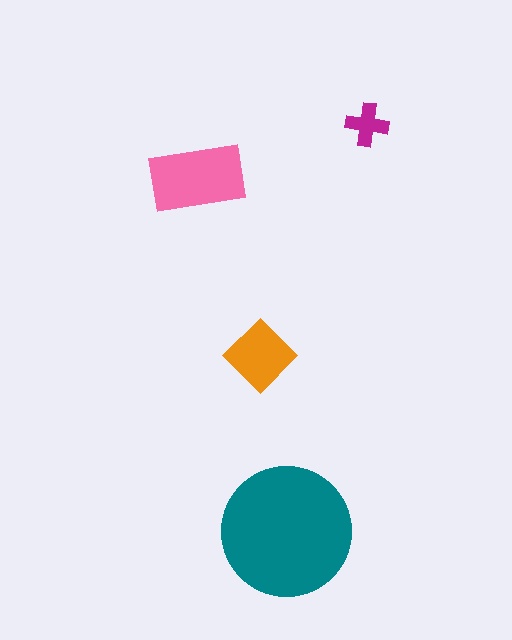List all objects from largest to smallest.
The teal circle, the pink rectangle, the orange diamond, the magenta cross.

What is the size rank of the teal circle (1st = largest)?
1st.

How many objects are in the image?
There are 4 objects in the image.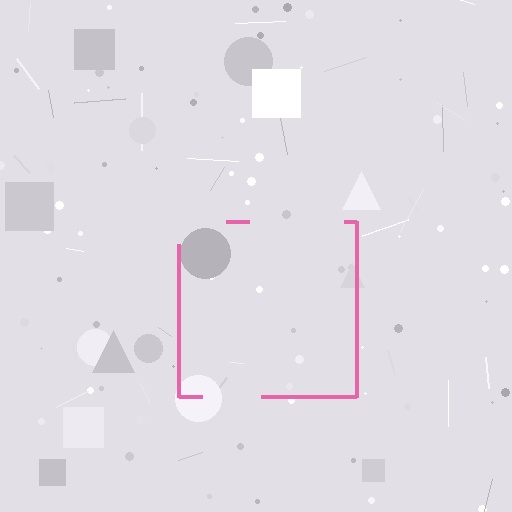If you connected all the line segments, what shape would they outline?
They would outline a square.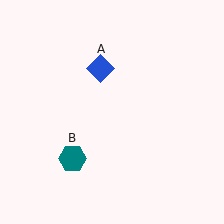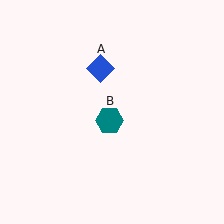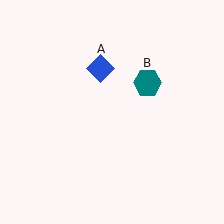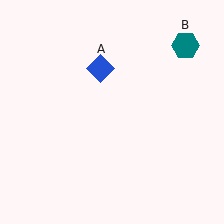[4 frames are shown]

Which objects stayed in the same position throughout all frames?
Blue diamond (object A) remained stationary.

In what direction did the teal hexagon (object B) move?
The teal hexagon (object B) moved up and to the right.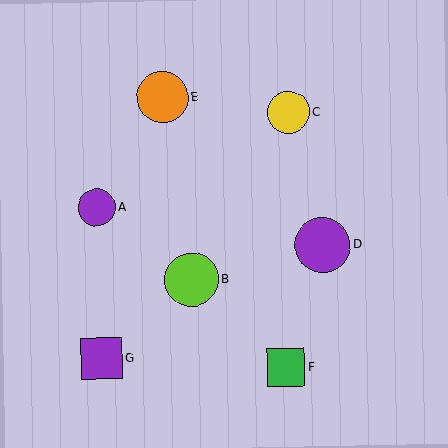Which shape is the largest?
The purple circle (labeled D) is the largest.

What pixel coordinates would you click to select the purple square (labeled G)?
Click at (101, 358) to select the purple square G.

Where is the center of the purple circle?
The center of the purple circle is at (96, 208).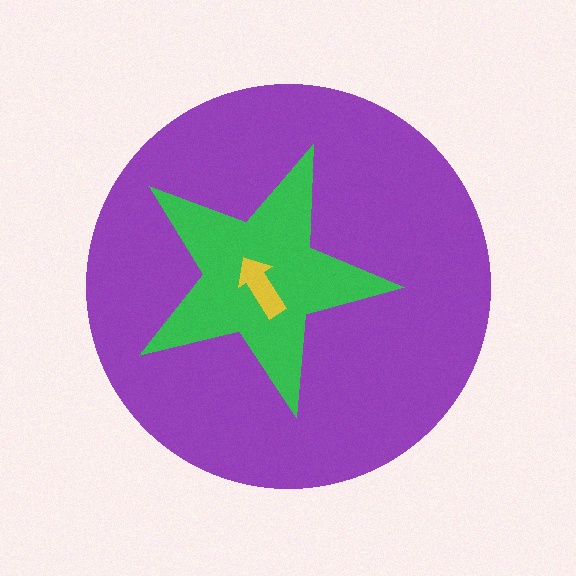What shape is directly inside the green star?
The yellow arrow.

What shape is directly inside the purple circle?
The green star.